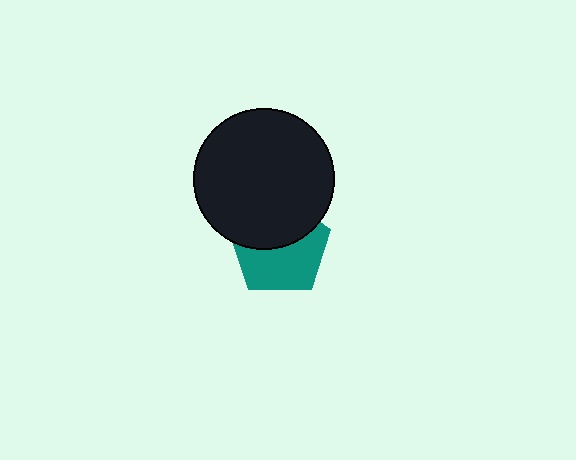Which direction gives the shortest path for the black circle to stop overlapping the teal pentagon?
Moving up gives the shortest separation.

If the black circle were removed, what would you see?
You would see the complete teal pentagon.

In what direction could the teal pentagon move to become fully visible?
The teal pentagon could move down. That would shift it out from behind the black circle entirely.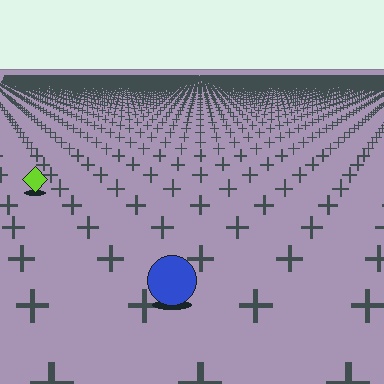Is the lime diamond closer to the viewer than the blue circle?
No. The blue circle is closer — you can tell from the texture gradient: the ground texture is coarser near it.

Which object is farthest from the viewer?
The lime diamond is farthest from the viewer. It appears smaller and the ground texture around it is denser.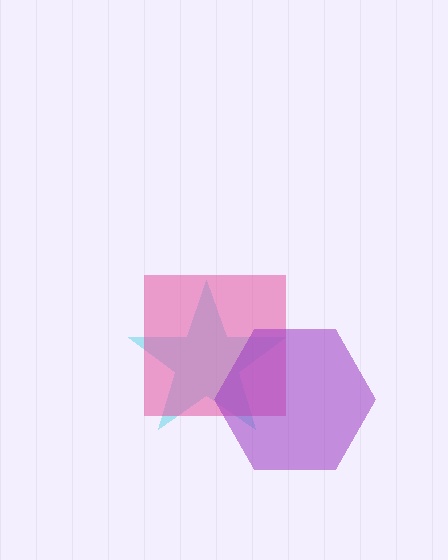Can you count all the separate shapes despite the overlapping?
Yes, there are 3 separate shapes.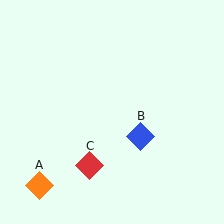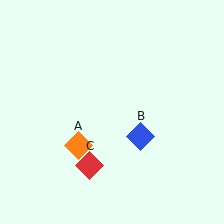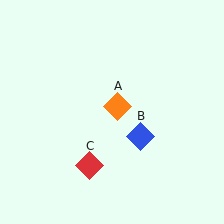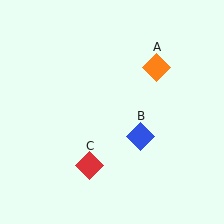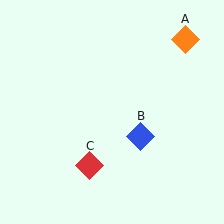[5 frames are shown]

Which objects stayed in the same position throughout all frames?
Blue diamond (object B) and red diamond (object C) remained stationary.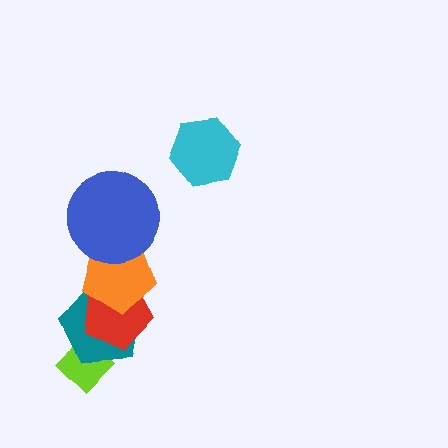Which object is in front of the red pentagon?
The orange pentagon is in front of the red pentagon.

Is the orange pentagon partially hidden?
Yes, it is partially covered by another shape.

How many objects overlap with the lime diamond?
2 objects overlap with the lime diamond.